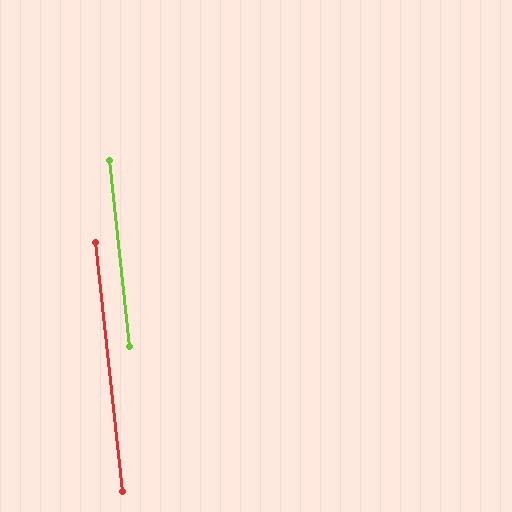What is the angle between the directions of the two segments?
Approximately 0 degrees.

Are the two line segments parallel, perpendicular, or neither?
Parallel — their directions differ by only 0.3°.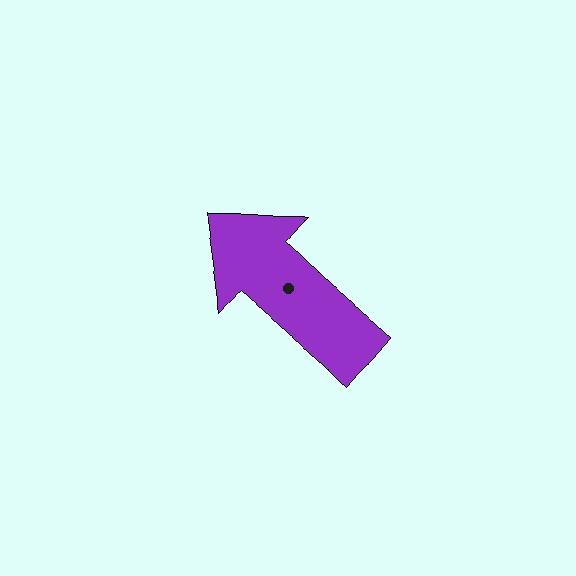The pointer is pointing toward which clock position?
Roughly 10 o'clock.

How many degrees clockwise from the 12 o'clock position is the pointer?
Approximately 311 degrees.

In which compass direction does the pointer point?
Northwest.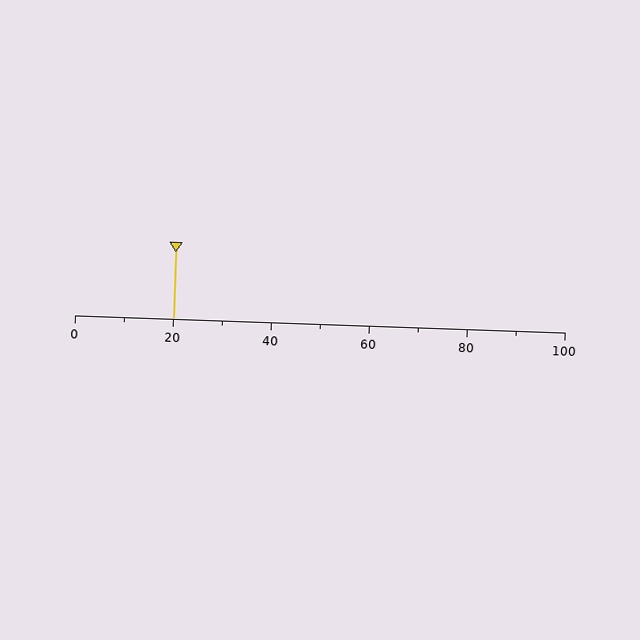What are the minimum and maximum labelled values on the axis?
The axis runs from 0 to 100.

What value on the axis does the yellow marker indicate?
The marker indicates approximately 20.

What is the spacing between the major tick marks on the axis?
The major ticks are spaced 20 apart.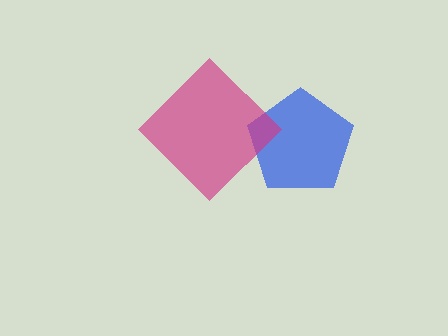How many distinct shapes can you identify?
There are 2 distinct shapes: a blue pentagon, a magenta diamond.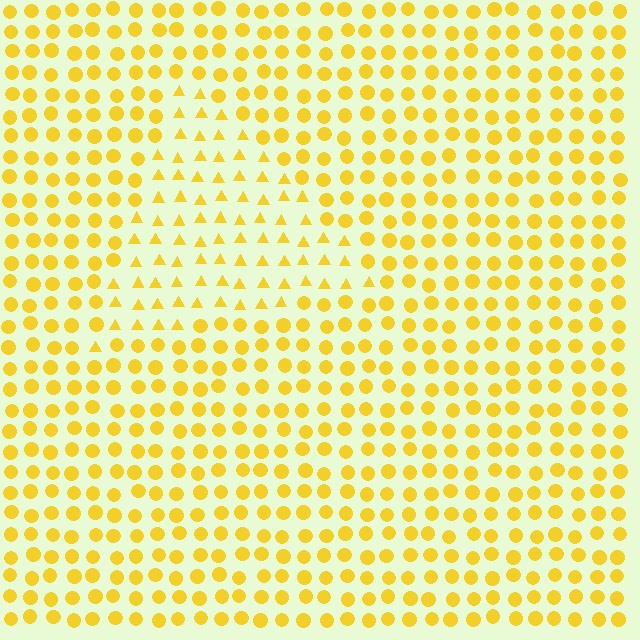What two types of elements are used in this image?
The image uses triangles inside the triangle region and circles outside it.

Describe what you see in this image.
The image is filled with small yellow elements arranged in a uniform grid. A triangle-shaped region contains triangles, while the surrounding area contains circles. The boundary is defined purely by the change in element shape.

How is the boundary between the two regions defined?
The boundary is defined by a change in element shape: triangles inside vs. circles outside. All elements share the same color and spacing.